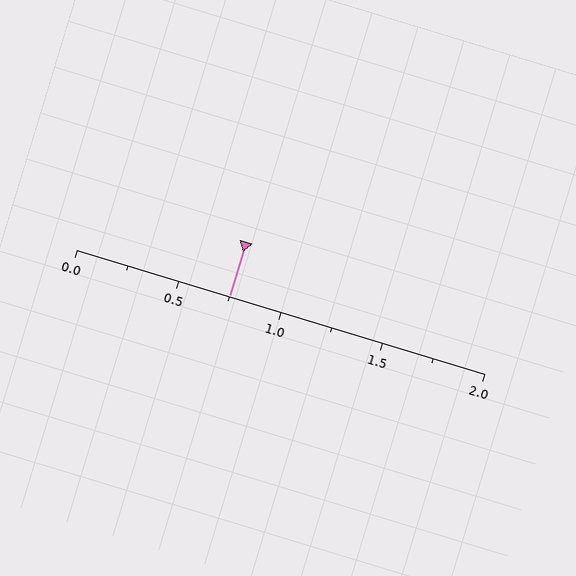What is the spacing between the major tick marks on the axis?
The major ticks are spaced 0.5 apart.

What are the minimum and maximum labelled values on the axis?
The axis runs from 0.0 to 2.0.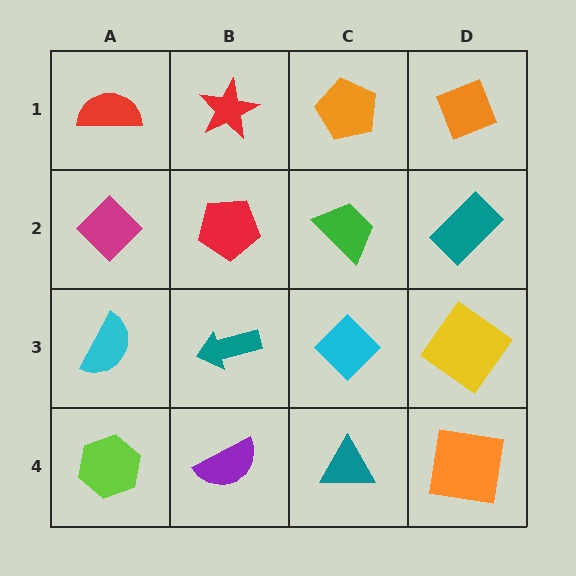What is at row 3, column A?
A cyan semicircle.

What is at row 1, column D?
An orange diamond.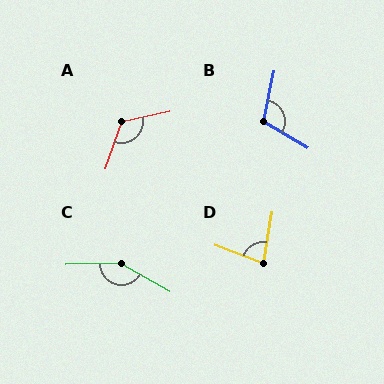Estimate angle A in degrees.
Approximately 122 degrees.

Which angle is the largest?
C, at approximately 149 degrees.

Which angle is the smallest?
D, at approximately 78 degrees.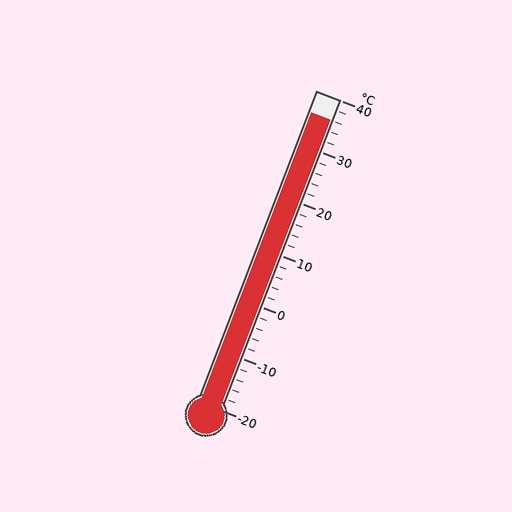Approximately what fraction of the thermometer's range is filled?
The thermometer is filled to approximately 95% of its range.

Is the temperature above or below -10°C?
The temperature is above -10°C.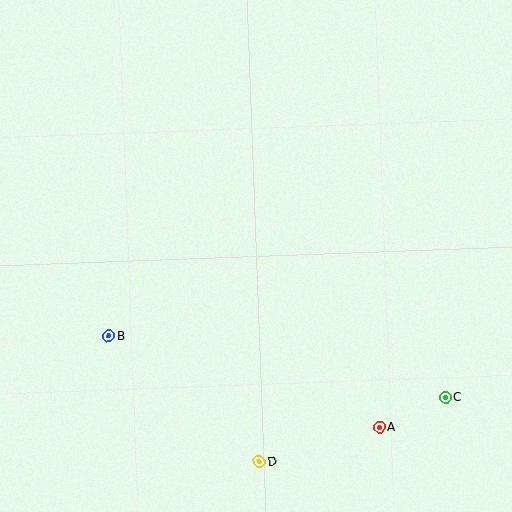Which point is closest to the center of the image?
Point B at (109, 336) is closest to the center.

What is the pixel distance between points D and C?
The distance between D and C is 197 pixels.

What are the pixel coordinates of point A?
Point A is at (380, 427).